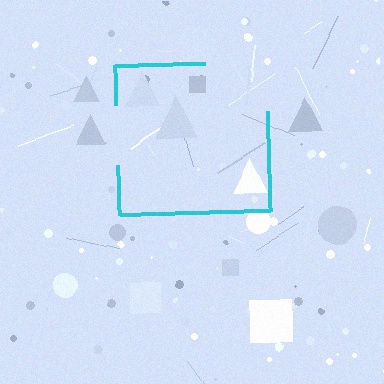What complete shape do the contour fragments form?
The contour fragments form a square.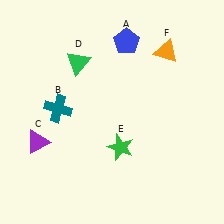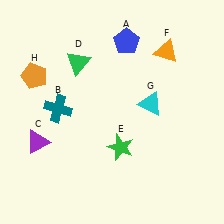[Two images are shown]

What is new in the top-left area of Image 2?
An orange pentagon (H) was added in the top-left area of Image 2.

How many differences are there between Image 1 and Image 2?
There are 2 differences between the two images.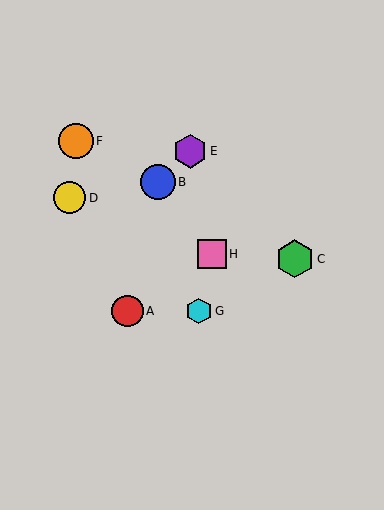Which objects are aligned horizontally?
Objects A, G are aligned horizontally.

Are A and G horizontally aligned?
Yes, both are at y≈311.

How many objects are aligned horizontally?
2 objects (A, G) are aligned horizontally.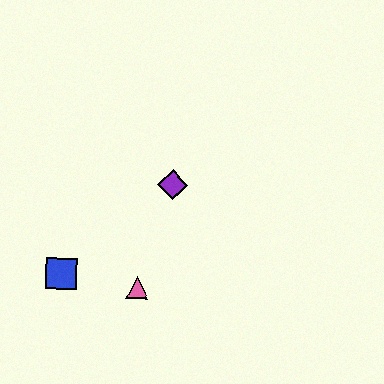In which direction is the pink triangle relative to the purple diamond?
The pink triangle is below the purple diamond.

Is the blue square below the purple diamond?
Yes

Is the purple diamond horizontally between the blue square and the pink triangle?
No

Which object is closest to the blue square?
The pink triangle is closest to the blue square.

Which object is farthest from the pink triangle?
The purple diamond is farthest from the pink triangle.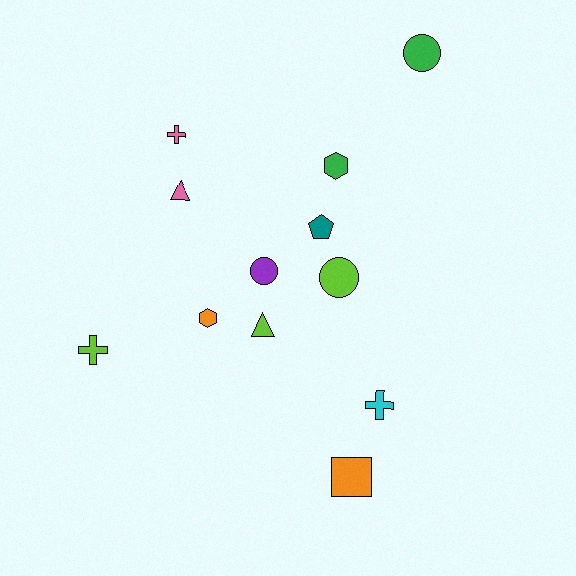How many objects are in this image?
There are 12 objects.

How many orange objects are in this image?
There are 2 orange objects.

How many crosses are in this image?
There are 3 crosses.